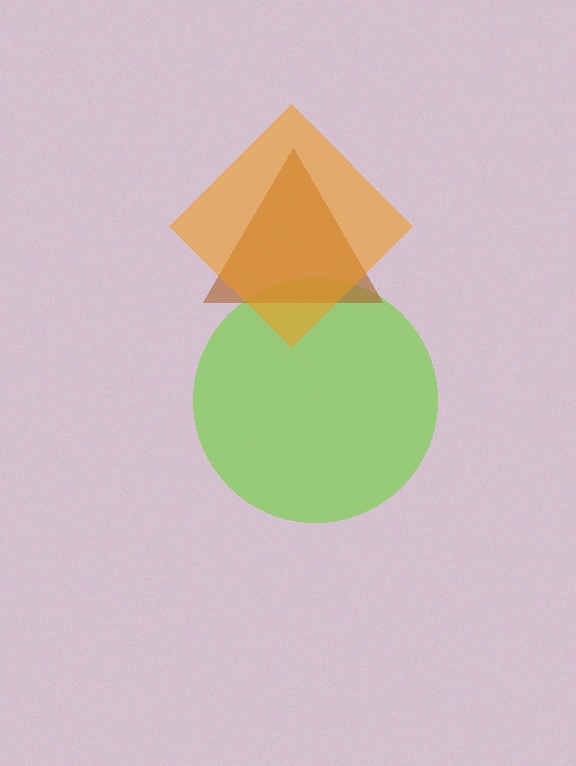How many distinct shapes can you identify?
There are 3 distinct shapes: a lime circle, a brown triangle, an orange diamond.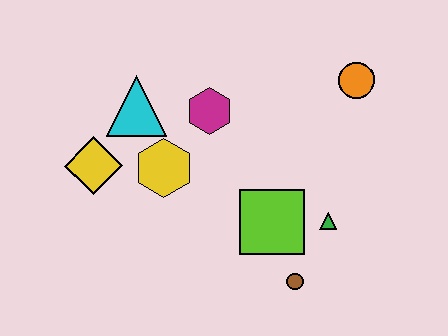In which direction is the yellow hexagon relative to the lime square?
The yellow hexagon is to the left of the lime square.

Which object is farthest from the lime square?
The yellow diamond is farthest from the lime square.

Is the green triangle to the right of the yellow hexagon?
Yes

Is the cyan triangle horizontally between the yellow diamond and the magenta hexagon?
Yes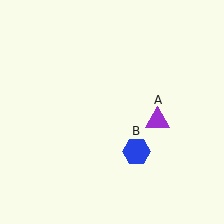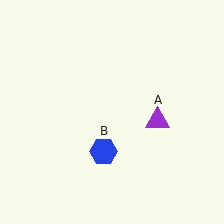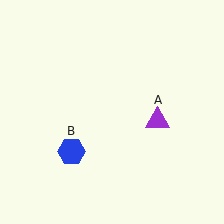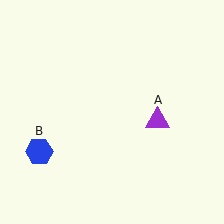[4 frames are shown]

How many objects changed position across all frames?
1 object changed position: blue hexagon (object B).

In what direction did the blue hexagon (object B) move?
The blue hexagon (object B) moved left.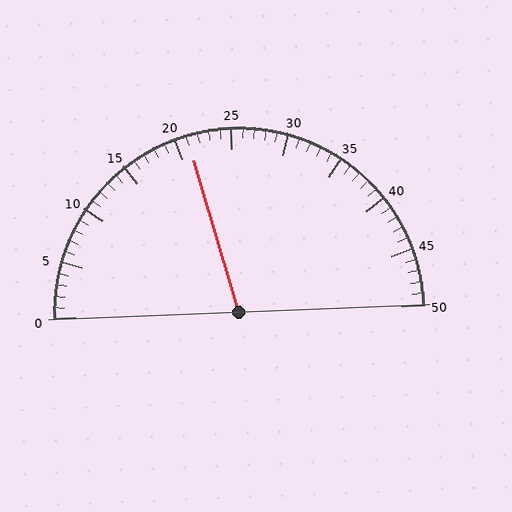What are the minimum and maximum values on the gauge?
The gauge ranges from 0 to 50.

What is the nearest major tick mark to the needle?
The nearest major tick mark is 20.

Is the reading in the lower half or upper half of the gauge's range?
The reading is in the lower half of the range (0 to 50).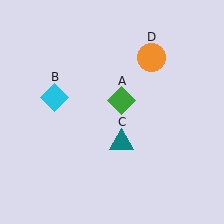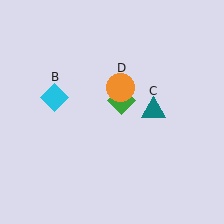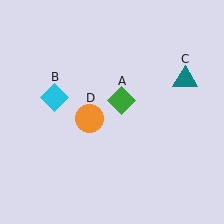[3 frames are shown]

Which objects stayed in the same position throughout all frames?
Green diamond (object A) and cyan diamond (object B) remained stationary.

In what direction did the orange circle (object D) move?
The orange circle (object D) moved down and to the left.